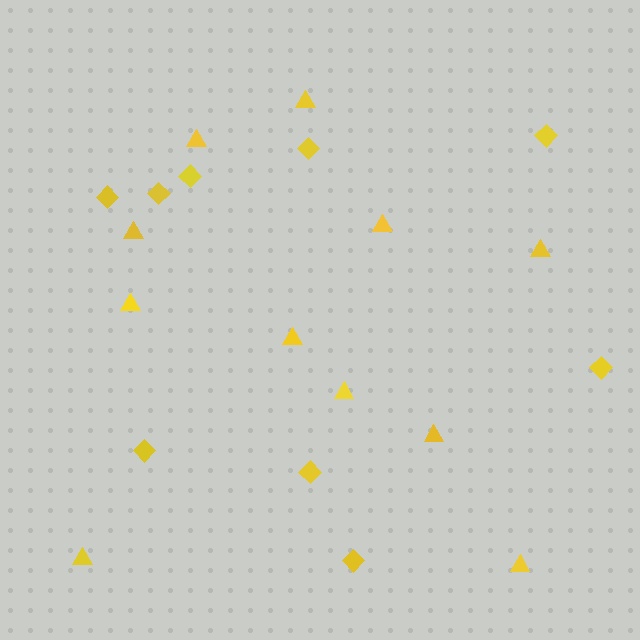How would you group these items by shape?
There are 2 groups: one group of triangles (11) and one group of diamonds (9).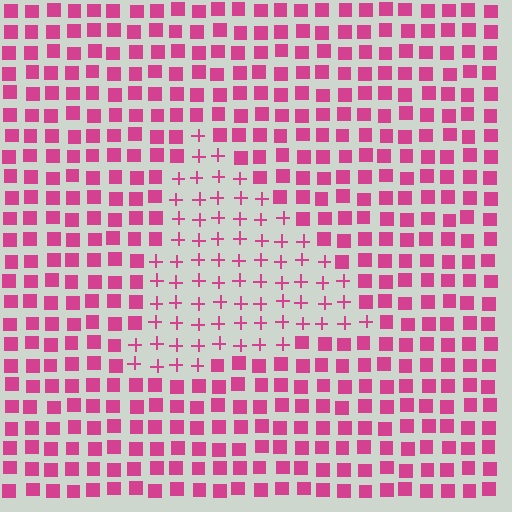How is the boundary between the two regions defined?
The boundary is defined by a change in element shape: plus signs inside vs. squares outside. All elements share the same color and spacing.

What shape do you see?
I see a triangle.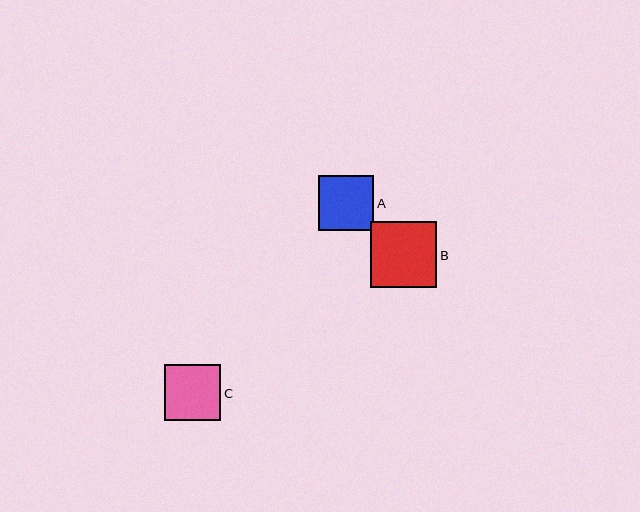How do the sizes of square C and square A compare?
Square C and square A are approximately the same size.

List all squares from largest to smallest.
From largest to smallest: B, C, A.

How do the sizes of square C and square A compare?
Square C and square A are approximately the same size.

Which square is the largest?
Square B is the largest with a size of approximately 66 pixels.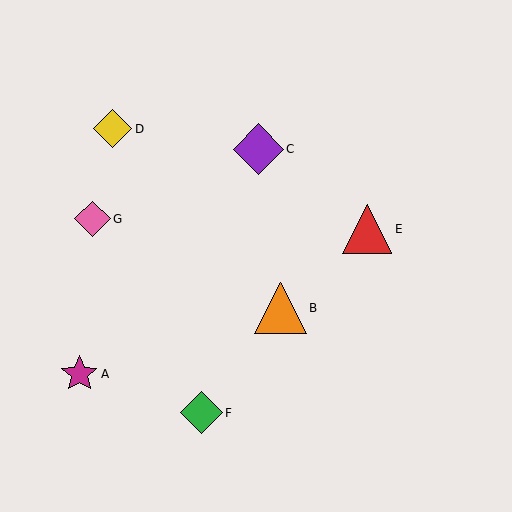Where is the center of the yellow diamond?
The center of the yellow diamond is at (113, 129).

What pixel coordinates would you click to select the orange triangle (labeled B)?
Click at (281, 308) to select the orange triangle B.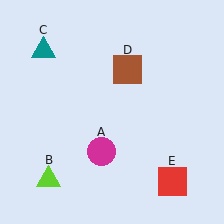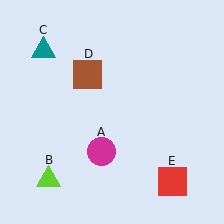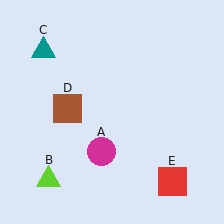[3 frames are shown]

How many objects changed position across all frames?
1 object changed position: brown square (object D).